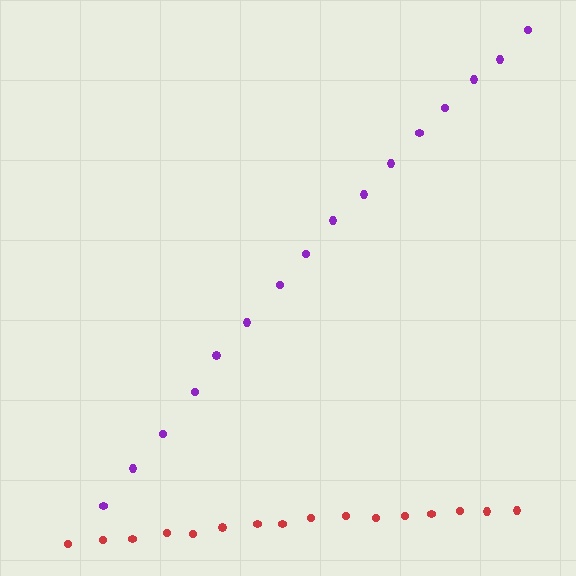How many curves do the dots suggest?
There are 2 distinct paths.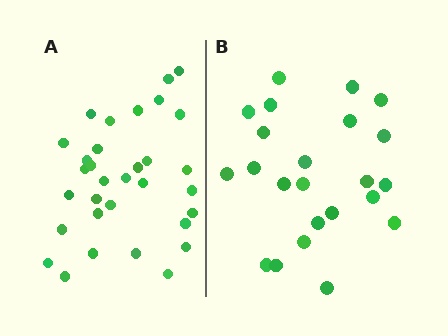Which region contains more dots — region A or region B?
Region A (the left region) has more dots.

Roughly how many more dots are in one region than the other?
Region A has roughly 8 or so more dots than region B.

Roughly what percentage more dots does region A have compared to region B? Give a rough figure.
About 40% more.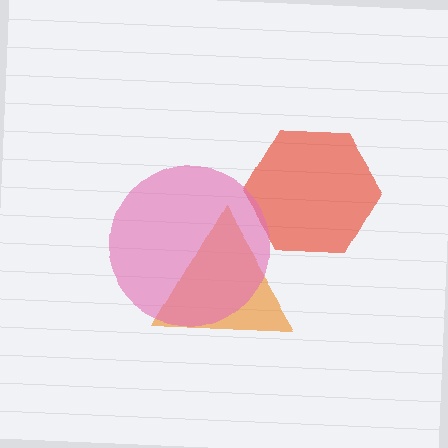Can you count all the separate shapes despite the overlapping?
Yes, there are 3 separate shapes.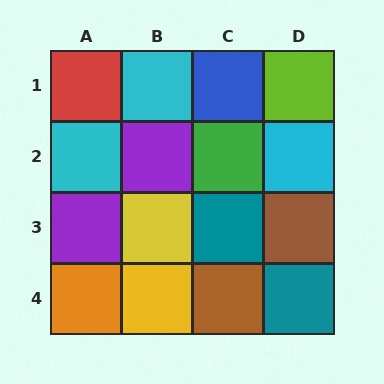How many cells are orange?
1 cell is orange.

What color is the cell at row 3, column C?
Teal.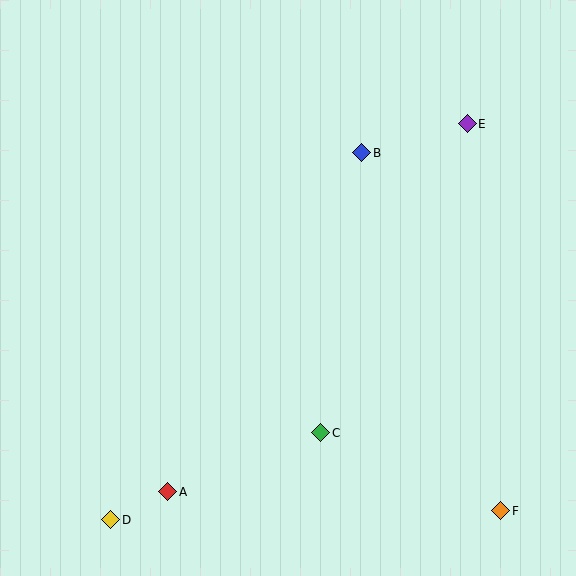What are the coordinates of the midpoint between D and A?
The midpoint between D and A is at (139, 506).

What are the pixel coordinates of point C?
Point C is at (321, 433).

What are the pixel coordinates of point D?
Point D is at (111, 520).